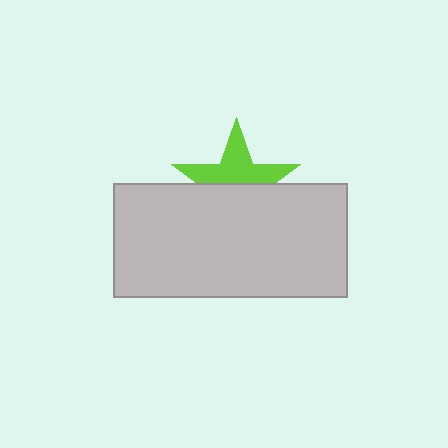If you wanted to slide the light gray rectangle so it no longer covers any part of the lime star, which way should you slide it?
Slide it down — that is the most direct way to separate the two shapes.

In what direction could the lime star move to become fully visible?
The lime star could move up. That would shift it out from behind the light gray rectangle entirely.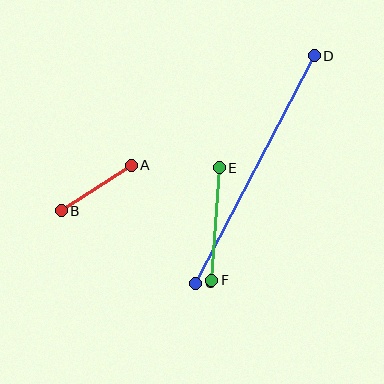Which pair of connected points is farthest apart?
Points C and D are farthest apart.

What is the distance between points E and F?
The distance is approximately 113 pixels.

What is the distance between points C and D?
The distance is approximately 257 pixels.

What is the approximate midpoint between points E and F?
The midpoint is at approximately (215, 224) pixels.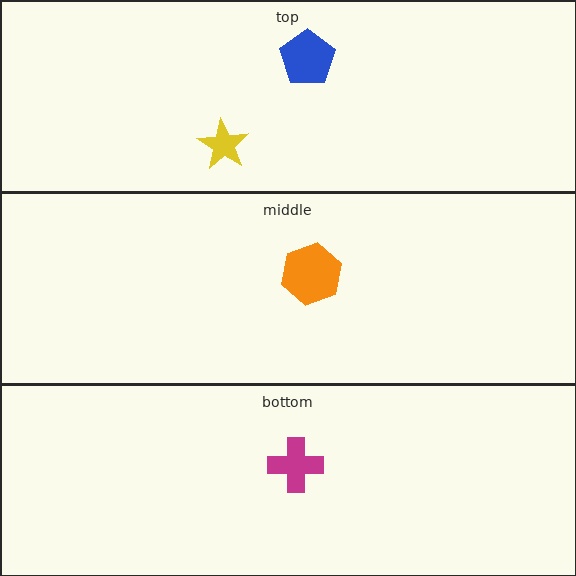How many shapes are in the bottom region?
1.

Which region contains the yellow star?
The top region.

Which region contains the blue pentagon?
The top region.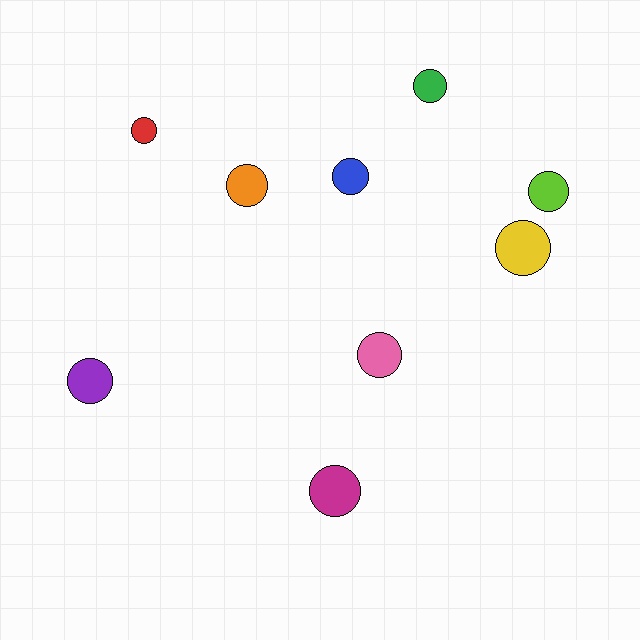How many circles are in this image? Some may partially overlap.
There are 9 circles.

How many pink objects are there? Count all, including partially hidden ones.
There is 1 pink object.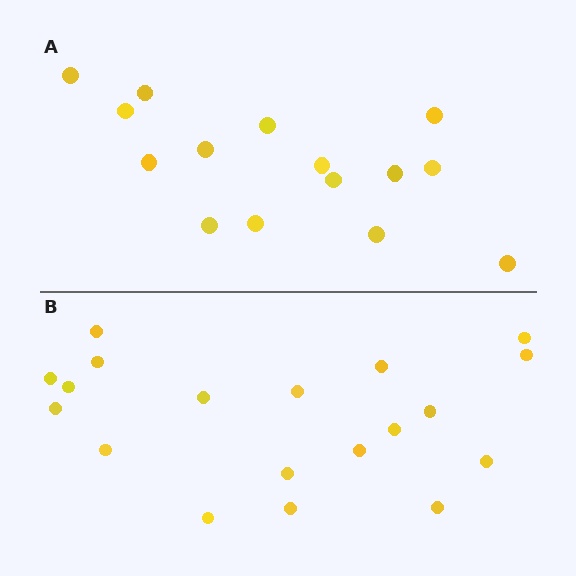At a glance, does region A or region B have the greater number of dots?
Region B (the bottom region) has more dots.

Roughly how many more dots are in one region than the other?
Region B has about 4 more dots than region A.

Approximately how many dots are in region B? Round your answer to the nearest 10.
About 20 dots. (The exact count is 19, which rounds to 20.)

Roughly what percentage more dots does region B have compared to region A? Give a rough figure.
About 25% more.